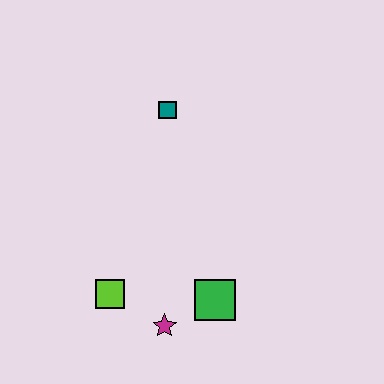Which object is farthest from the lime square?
The teal square is farthest from the lime square.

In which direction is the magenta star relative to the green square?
The magenta star is to the left of the green square.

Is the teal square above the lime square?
Yes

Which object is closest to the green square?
The magenta star is closest to the green square.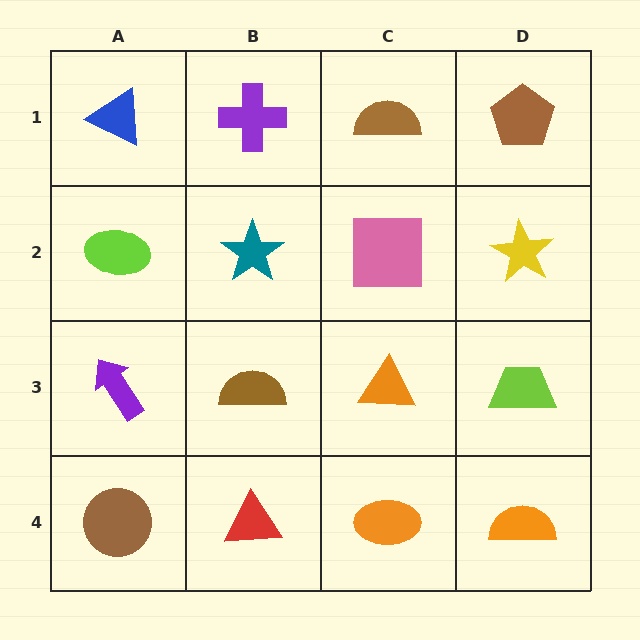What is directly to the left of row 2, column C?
A teal star.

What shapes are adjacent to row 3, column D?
A yellow star (row 2, column D), an orange semicircle (row 4, column D), an orange triangle (row 3, column C).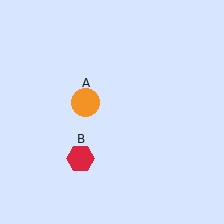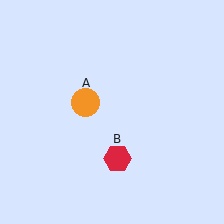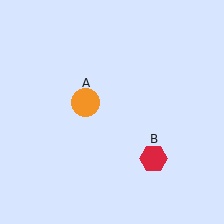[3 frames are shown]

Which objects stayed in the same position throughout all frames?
Orange circle (object A) remained stationary.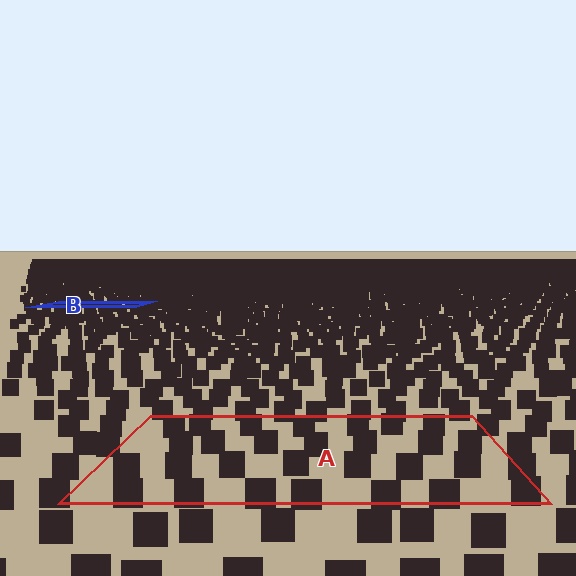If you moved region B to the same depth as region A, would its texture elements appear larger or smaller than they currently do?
They would appear larger. At a closer depth, the same texture elements are projected at a bigger on-screen size.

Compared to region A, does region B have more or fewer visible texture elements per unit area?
Region B has more texture elements per unit area — they are packed more densely because it is farther away.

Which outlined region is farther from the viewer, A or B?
Region B is farther from the viewer — the texture elements inside it appear smaller and more densely packed.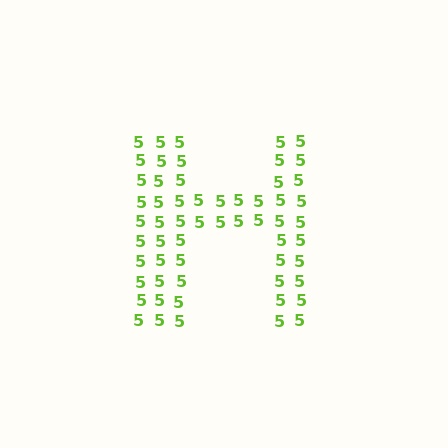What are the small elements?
The small elements are digit 5's.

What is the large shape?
The large shape is the letter H.